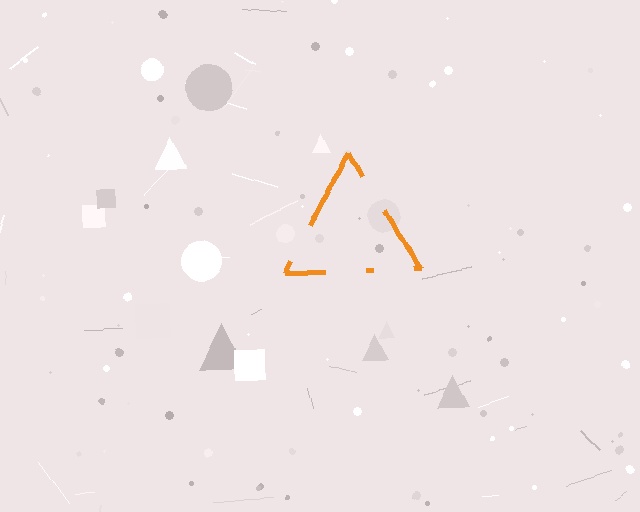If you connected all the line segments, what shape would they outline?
They would outline a triangle.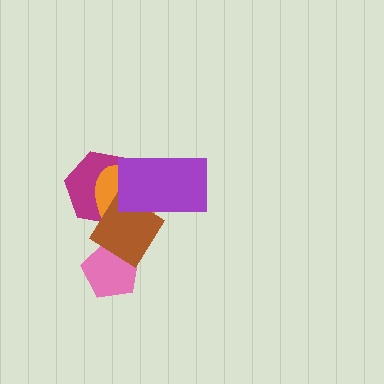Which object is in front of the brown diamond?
The purple rectangle is in front of the brown diamond.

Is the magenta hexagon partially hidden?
Yes, it is partially covered by another shape.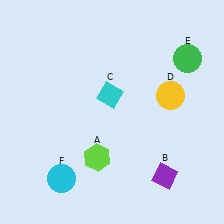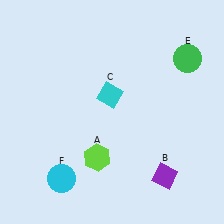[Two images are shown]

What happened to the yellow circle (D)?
The yellow circle (D) was removed in Image 2. It was in the top-right area of Image 1.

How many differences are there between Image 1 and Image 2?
There is 1 difference between the two images.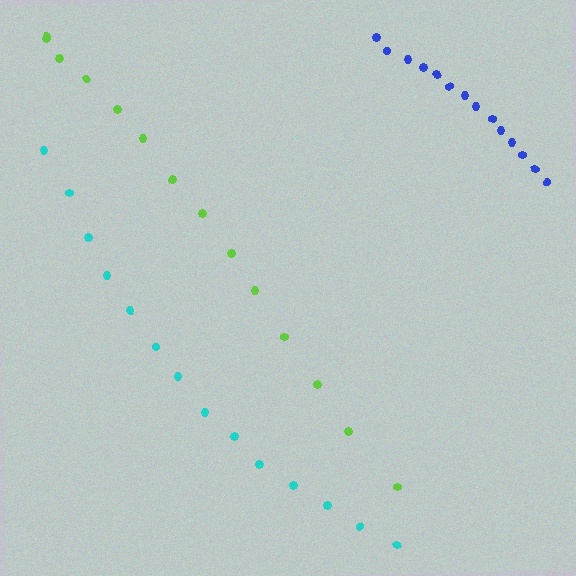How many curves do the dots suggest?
There are 3 distinct paths.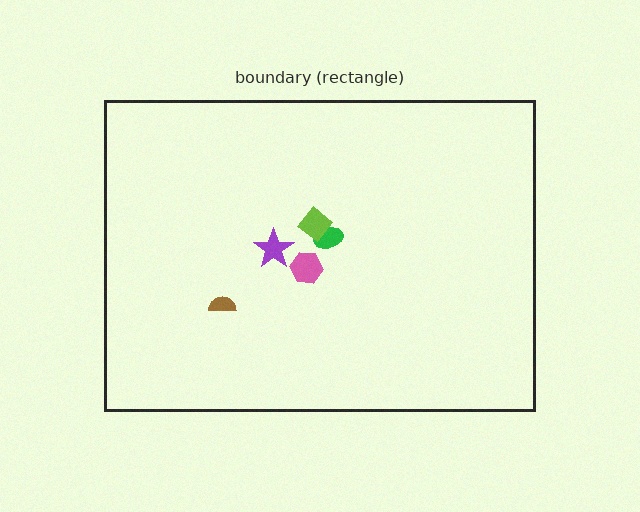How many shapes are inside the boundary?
5 inside, 0 outside.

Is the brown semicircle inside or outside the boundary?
Inside.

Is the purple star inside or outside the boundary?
Inside.